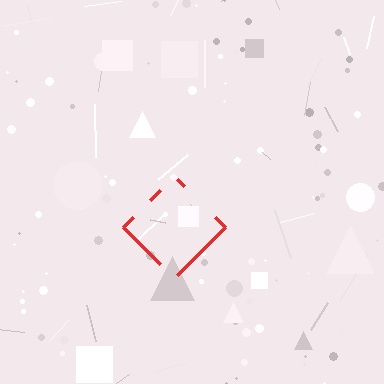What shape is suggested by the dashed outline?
The dashed outline suggests a diamond.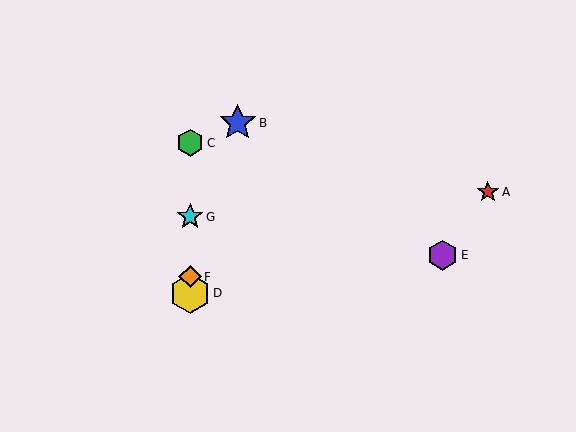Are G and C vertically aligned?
Yes, both are at x≈190.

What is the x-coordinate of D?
Object D is at x≈190.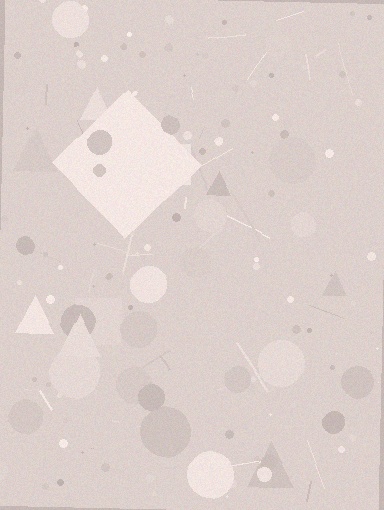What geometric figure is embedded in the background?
A diamond is embedded in the background.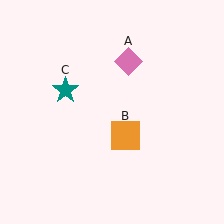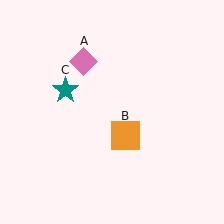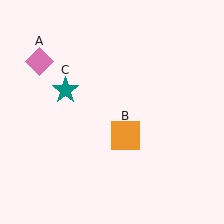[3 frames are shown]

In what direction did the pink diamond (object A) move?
The pink diamond (object A) moved left.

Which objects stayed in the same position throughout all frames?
Orange square (object B) and teal star (object C) remained stationary.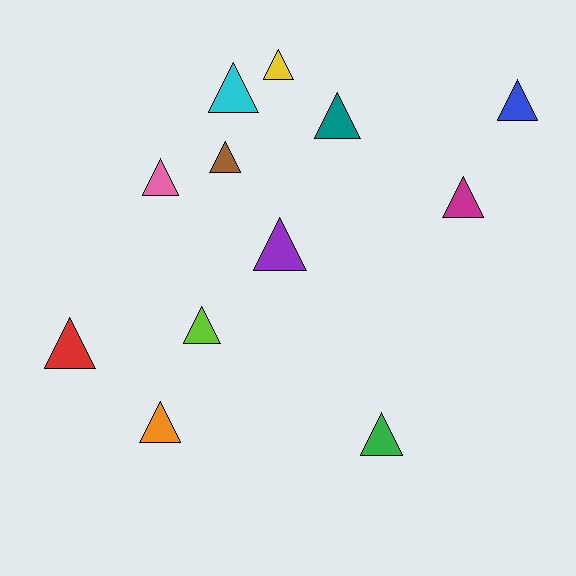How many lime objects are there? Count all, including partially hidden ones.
There is 1 lime object.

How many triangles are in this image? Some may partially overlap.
There are 12 triangles.